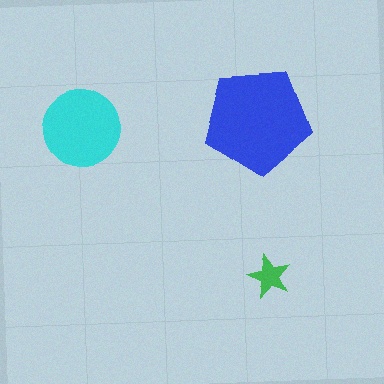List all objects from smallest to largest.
The green star, the cyan circle, the blue pentagon.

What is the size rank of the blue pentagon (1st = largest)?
1st.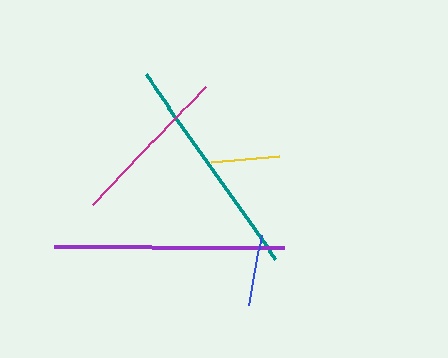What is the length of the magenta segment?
The magenta segment is approximately 163 pixels long.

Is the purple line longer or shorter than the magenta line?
The purple line is longer than the magenta line.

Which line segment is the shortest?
The yellow line is the shortest at approximately 68 pixels.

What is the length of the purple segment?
The purple segment is approximately 230 pixels long.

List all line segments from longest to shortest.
From longest to shortest: purple, teal, magenta, blue, yellow.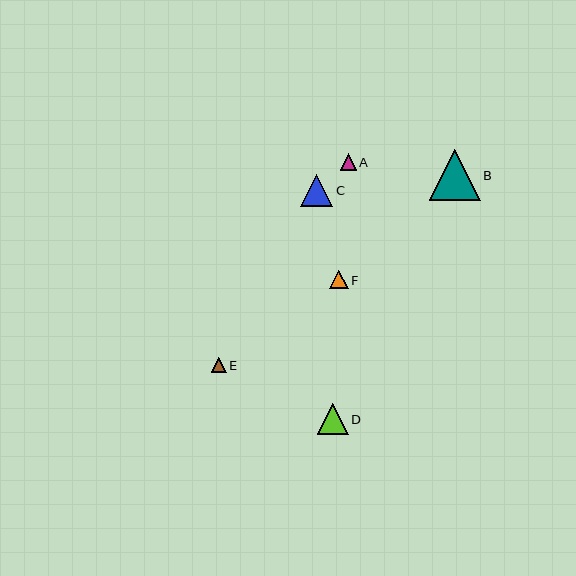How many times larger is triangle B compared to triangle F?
Triangle B is approximately 2.7 times the size of triangle F.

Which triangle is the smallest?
Triangle E is the smallest with a size of approximately 15 pixels.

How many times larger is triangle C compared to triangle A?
Triangle C is approximately 1.9 times the size of triangle A.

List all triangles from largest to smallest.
From largest to smallest: B, C, D, F, A, E.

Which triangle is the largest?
Triangle B is the largest with a size of approximately 50 pixels.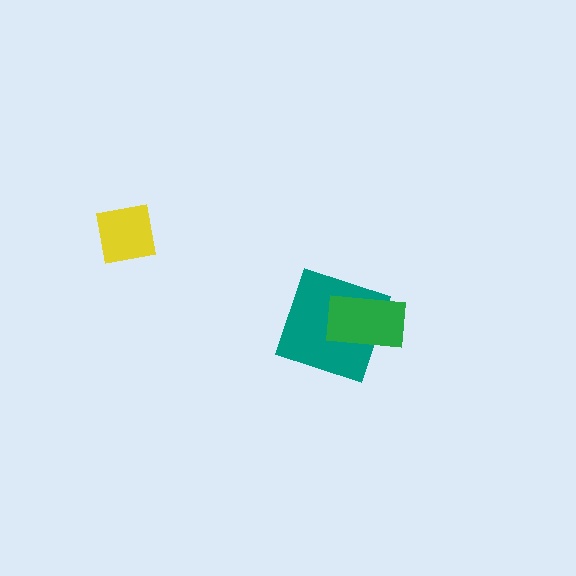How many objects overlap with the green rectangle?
1 object overlaps with the green rectangle.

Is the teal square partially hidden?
Yes, it is partially covered by another shape.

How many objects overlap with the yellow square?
0 objects overlap with the yellow square.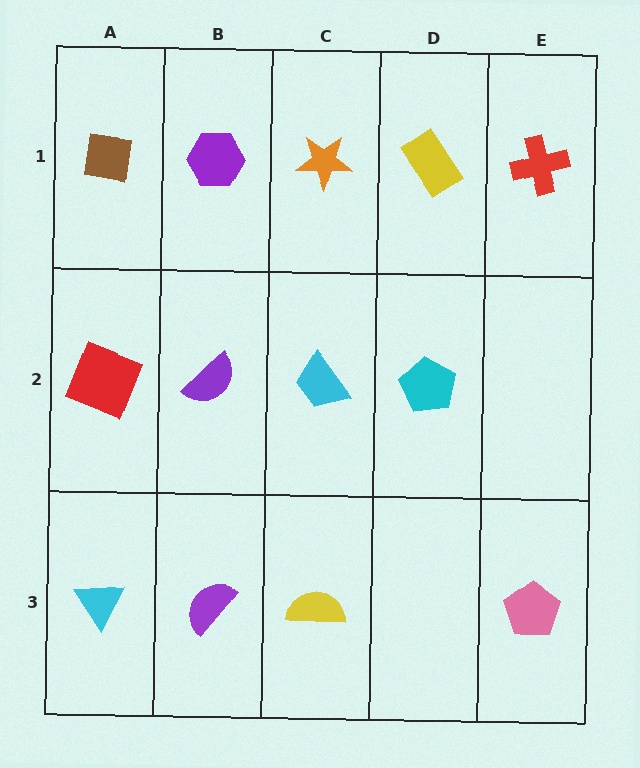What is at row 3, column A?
A cyan triangle.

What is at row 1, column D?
A yellow rectangle.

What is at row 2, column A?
A red square.